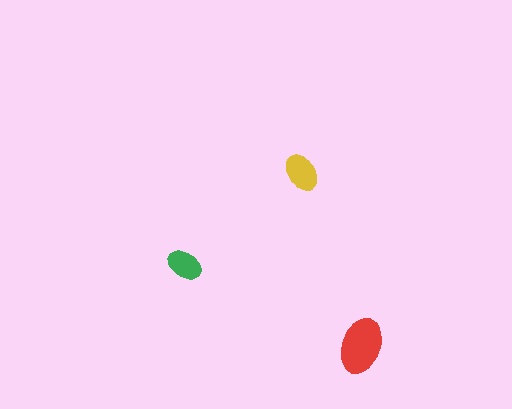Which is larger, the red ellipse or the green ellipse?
The red one.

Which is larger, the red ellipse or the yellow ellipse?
The red one.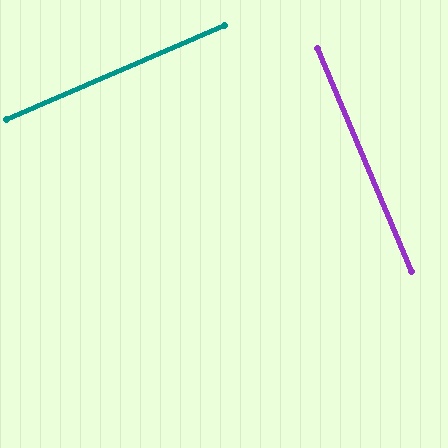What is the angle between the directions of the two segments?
Approximately 90 degrees.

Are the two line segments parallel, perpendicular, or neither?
Perpendicular — they meet at approximately 90°.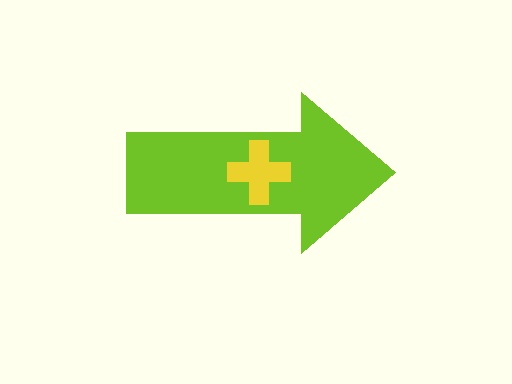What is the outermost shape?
The lime arrow.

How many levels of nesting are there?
2.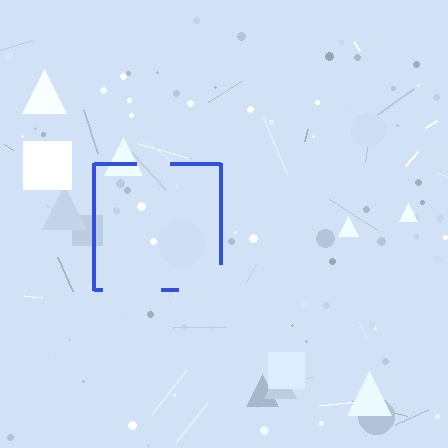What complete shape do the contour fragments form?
The contour fragments form a square.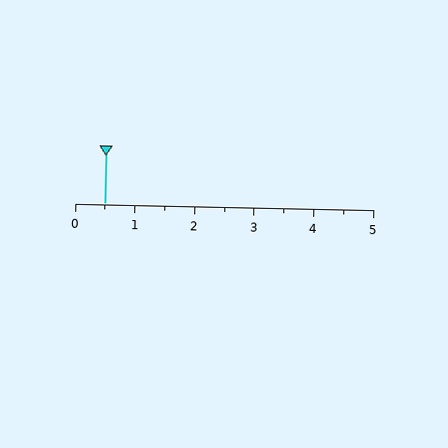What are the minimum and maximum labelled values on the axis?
The axis runs from 0 to 5.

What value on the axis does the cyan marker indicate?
The marker indicates approximately 0.5.